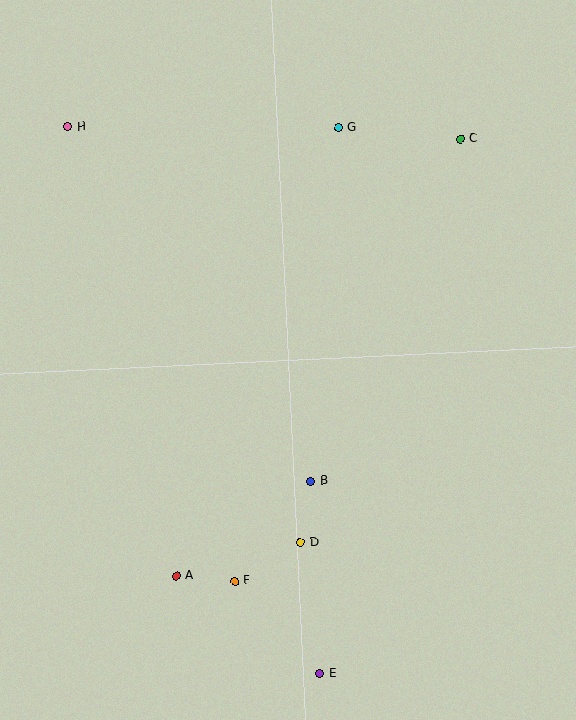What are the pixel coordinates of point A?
Point A is at (176, 576).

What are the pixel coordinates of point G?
Point G is at (338, 128).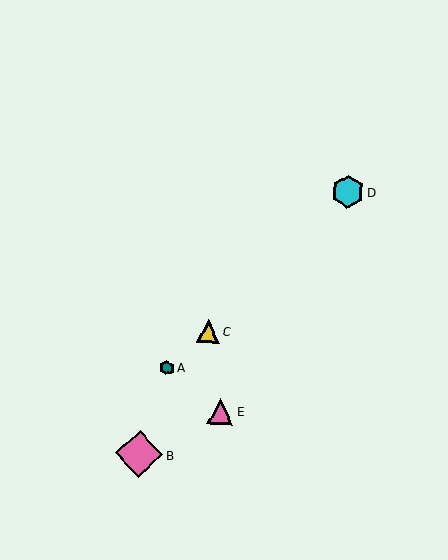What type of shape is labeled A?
Shape A is a teal hexagon.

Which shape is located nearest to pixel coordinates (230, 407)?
The pink triangle (labeled E) at (220, 411) is nearest to that location.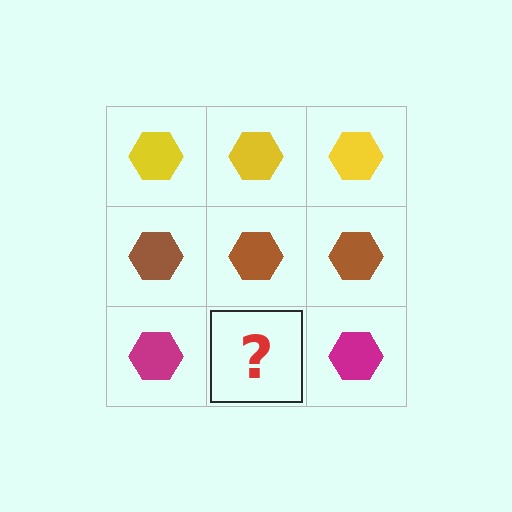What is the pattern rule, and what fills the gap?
The rule is that each row has a consistent color. The gap should be filled with a magenta hexagon.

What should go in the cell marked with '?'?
The missing cell should contain a magenta hexagon.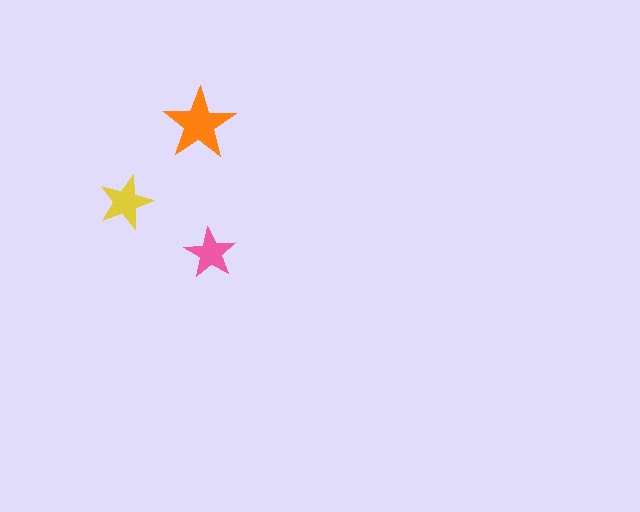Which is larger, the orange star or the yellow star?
The orange one.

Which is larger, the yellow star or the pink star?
The yellow one.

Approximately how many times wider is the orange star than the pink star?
About 1.5 times wider.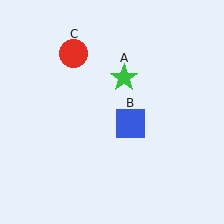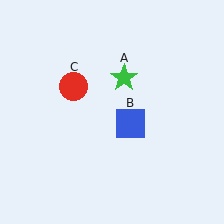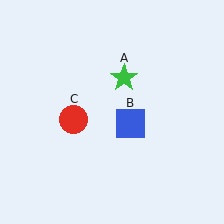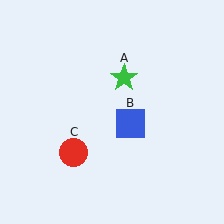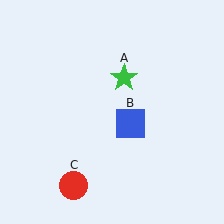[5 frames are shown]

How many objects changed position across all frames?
1 object changed position: red circle (object C).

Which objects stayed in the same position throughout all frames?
Green star (object A) and blue square (object B) remained stationary.